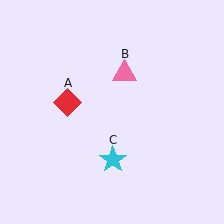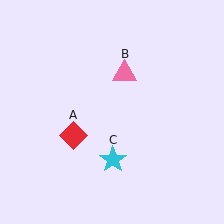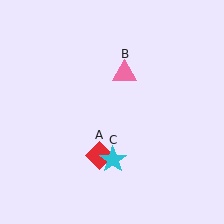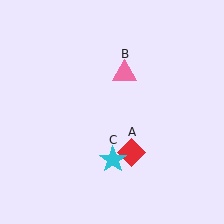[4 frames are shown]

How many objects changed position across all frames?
1 object changed position: red diamond (object A).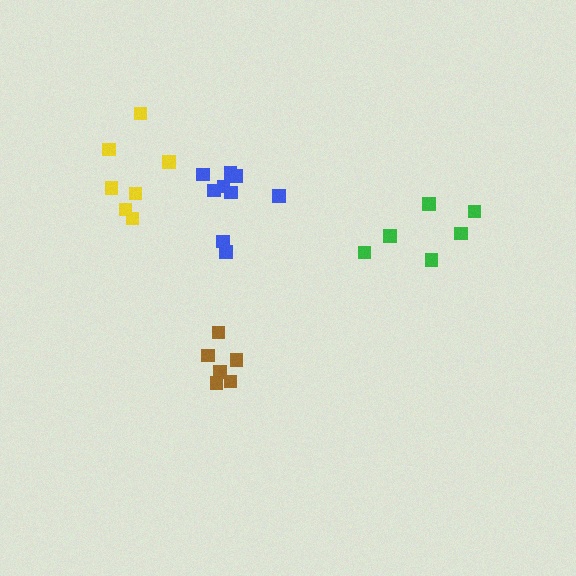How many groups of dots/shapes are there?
There are 4 groups.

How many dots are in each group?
Group 1: 9 dots, Group 2: 6 dots, Group 3: 6 dots, Group 4: 7 dots (28 total).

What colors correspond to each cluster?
The clusters are colored: blue, green, brown, yellow.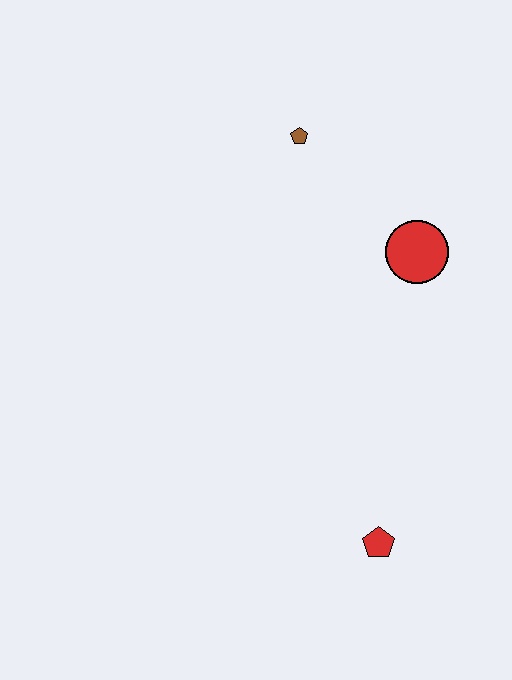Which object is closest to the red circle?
The brown pentagon is closest to the red circle.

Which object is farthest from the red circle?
The red pentagon is farthest from the red circle.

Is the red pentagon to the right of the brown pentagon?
Yes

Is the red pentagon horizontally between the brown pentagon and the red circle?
Yes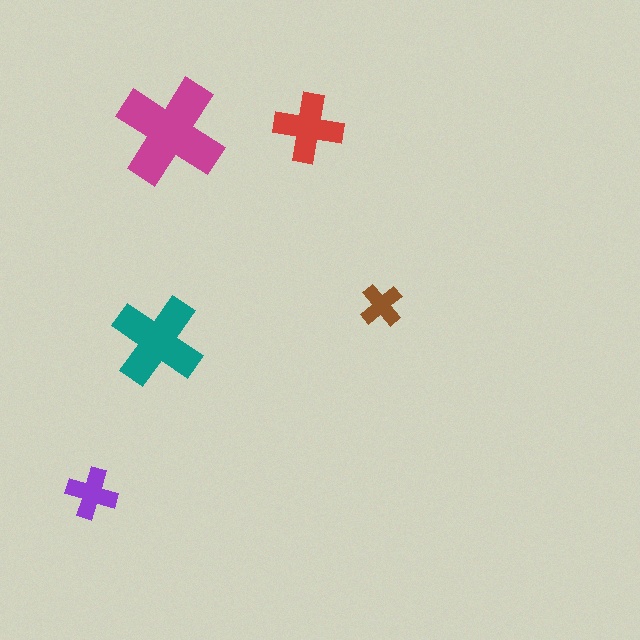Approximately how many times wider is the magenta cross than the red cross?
About 1.5 times wider.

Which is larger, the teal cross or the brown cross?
The teal one.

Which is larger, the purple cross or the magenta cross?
The magenta one.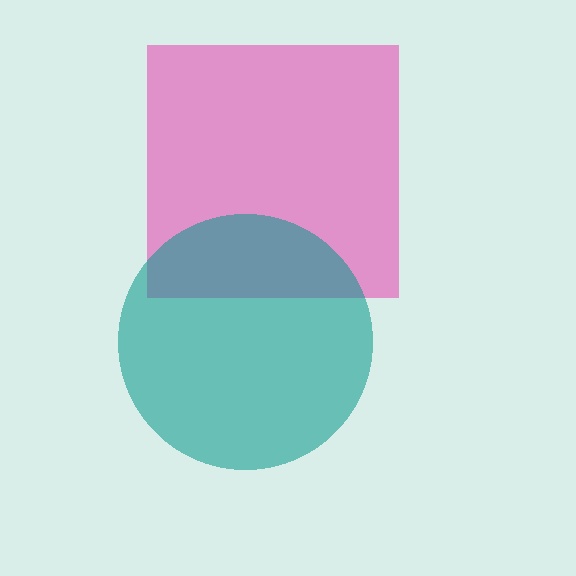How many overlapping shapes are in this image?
There are 2 overlapping shapes in the image.